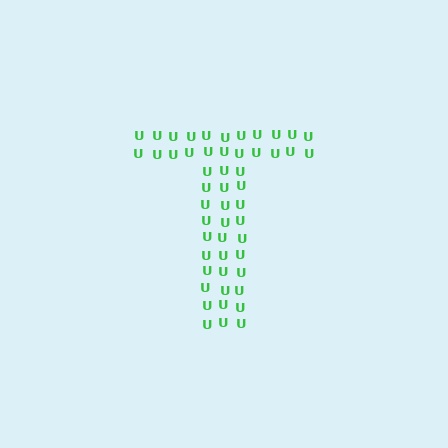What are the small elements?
The small elements are letter U's.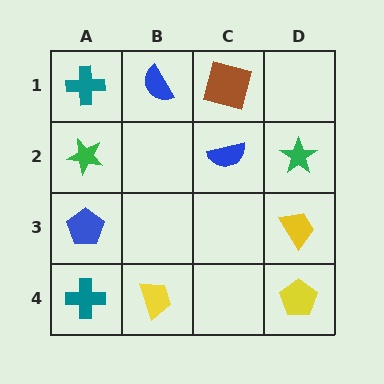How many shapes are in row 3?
2 shapes.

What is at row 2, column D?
A green star.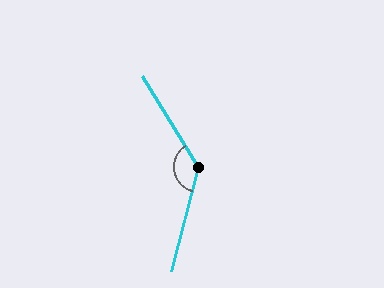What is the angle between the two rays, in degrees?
Approximately 134 degrees.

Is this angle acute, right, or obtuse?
It is obtuse.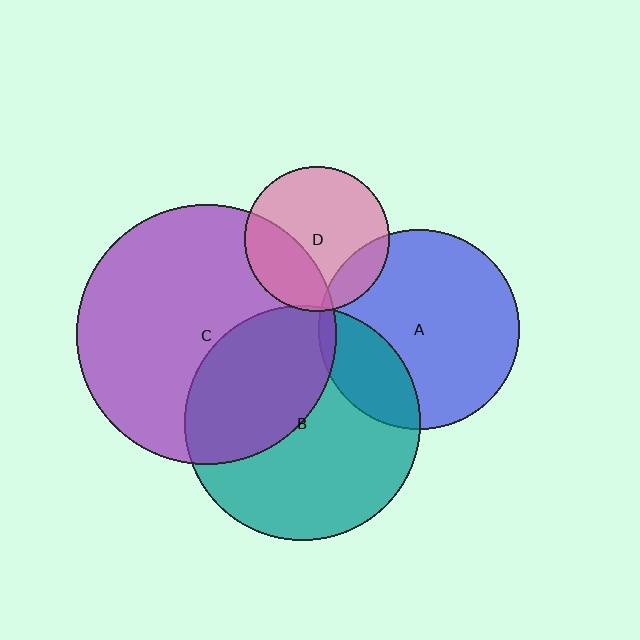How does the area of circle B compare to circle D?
Approximately 2.6 times.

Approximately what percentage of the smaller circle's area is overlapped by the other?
Approximately 5%.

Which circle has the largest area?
Circle C (purple).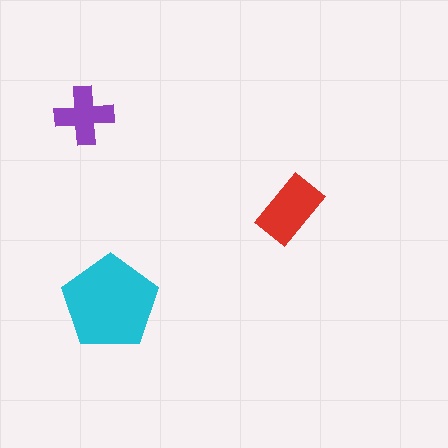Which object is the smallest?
The purple cross.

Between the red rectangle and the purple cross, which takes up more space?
The red rectangle.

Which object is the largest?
The cyan pentagon.